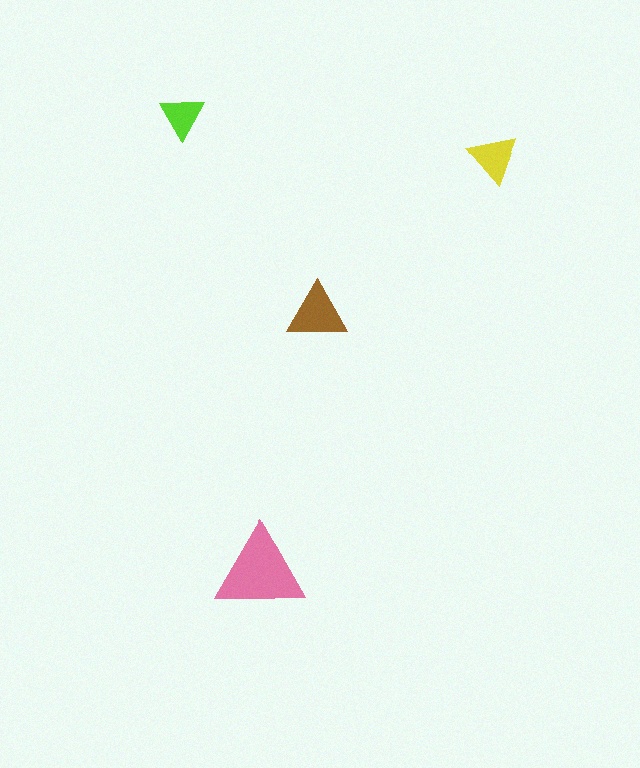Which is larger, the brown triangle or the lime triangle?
The brown one.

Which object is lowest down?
The pink triangle is bottommost.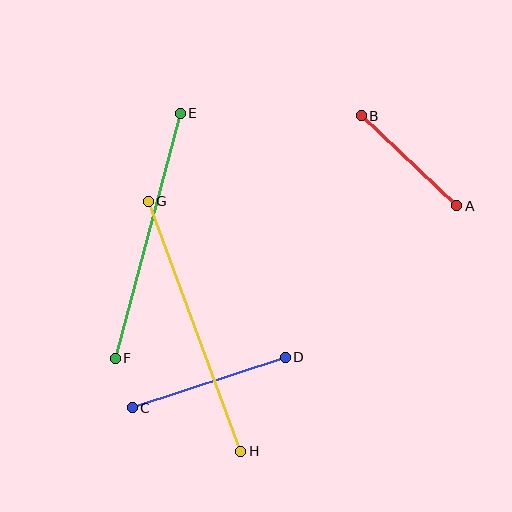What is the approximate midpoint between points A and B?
The midpoint is at approximately (409, 161) pixels.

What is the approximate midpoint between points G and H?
The midpoint is at approximately (195, 326) pixels.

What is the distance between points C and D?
The distance is approximately 161 pixels.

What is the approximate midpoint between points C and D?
The midpoint is at approximately (209, 382) pixels.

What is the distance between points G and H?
The distance is approximately 267 pixels.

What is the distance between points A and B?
The distance is approximately 131 pixels.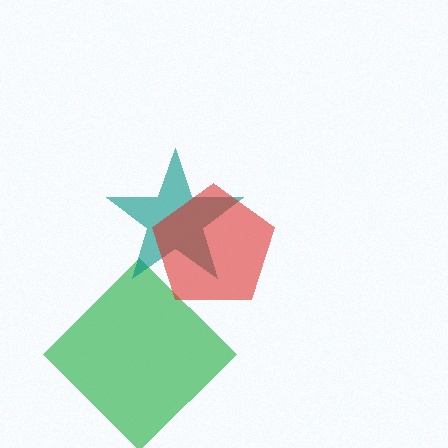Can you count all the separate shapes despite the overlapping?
Yes, there are 3 separate shapes.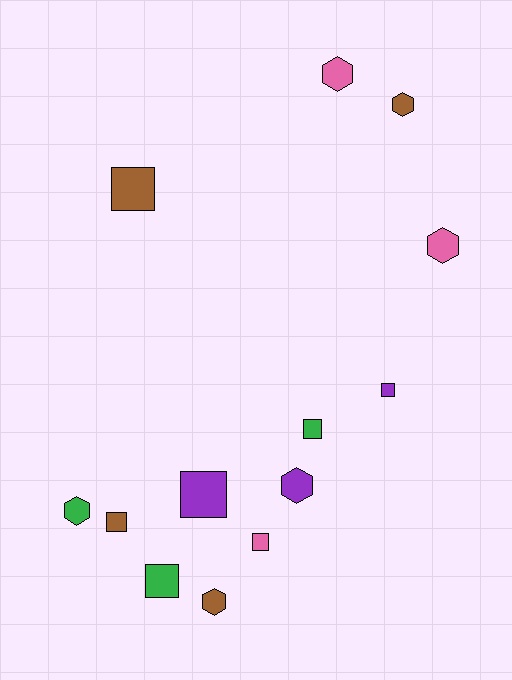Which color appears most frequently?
Brown, with 4 objects.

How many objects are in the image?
There are 13 objects.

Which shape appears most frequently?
Square, with 7 objects.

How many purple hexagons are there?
There is 1 purple hexagon.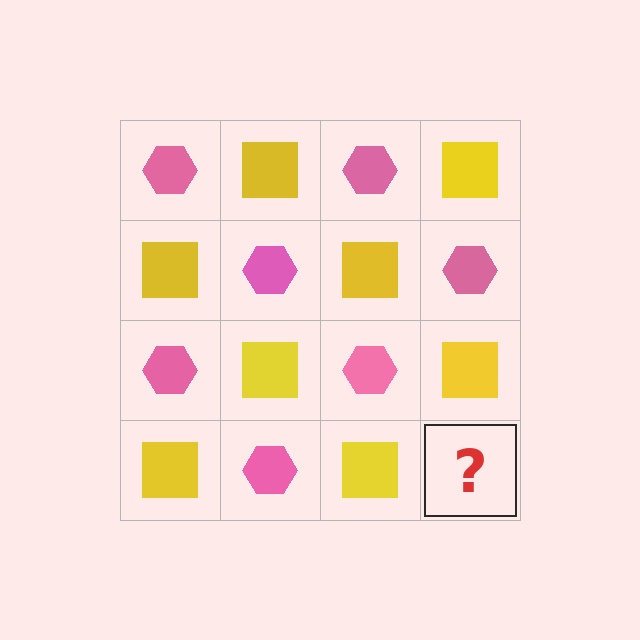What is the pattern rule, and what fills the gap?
The rule is that it alternates pink hexagon and yellow square in a checkerboard pattern. The gap should be filled with a pink hexagon.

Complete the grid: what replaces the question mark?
The question mark should be replaced with a pink hexagon.